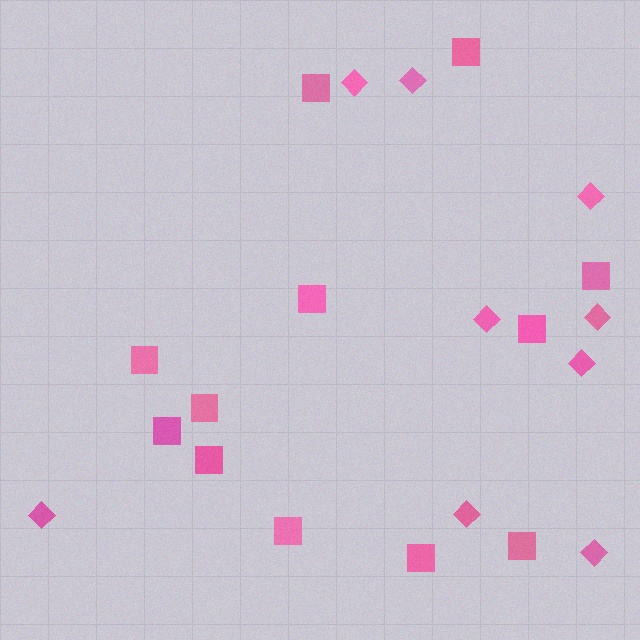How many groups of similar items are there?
There are 2 groups: one group of squares (12) and one group of diamonds (9).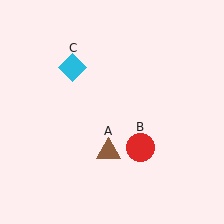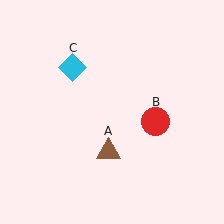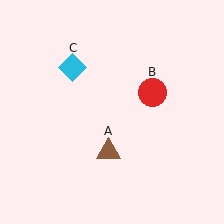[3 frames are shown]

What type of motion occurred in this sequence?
The red circle (object B) rotated counterclockwise around the center of the scene.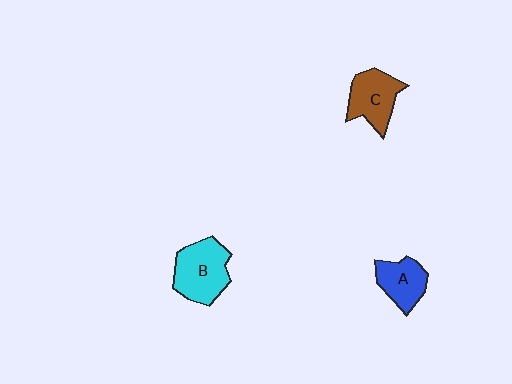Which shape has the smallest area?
Shape A (blue).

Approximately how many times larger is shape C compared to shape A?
Approximately 1.2 times.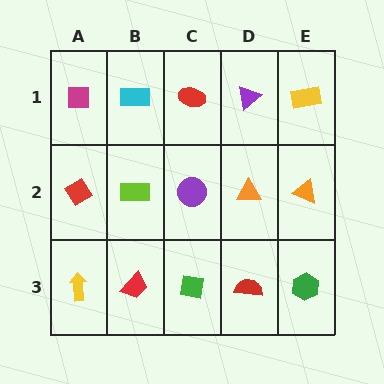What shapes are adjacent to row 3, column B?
A lime rectangle (row 2, column B), a yellow arrow (row 3, column A), a green square (row 3, column C).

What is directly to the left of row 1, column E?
A purple triangle.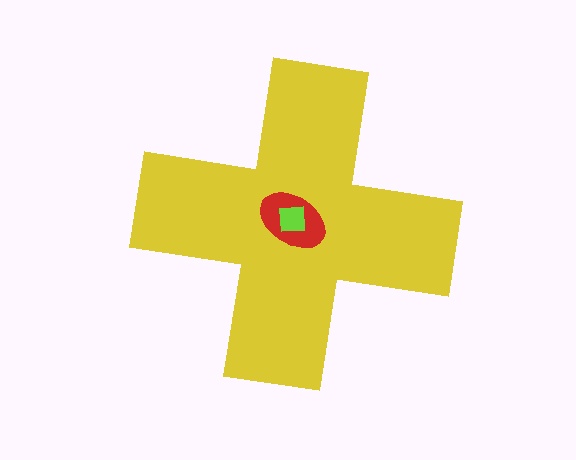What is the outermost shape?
The yellow cross.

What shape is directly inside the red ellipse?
The lime square.